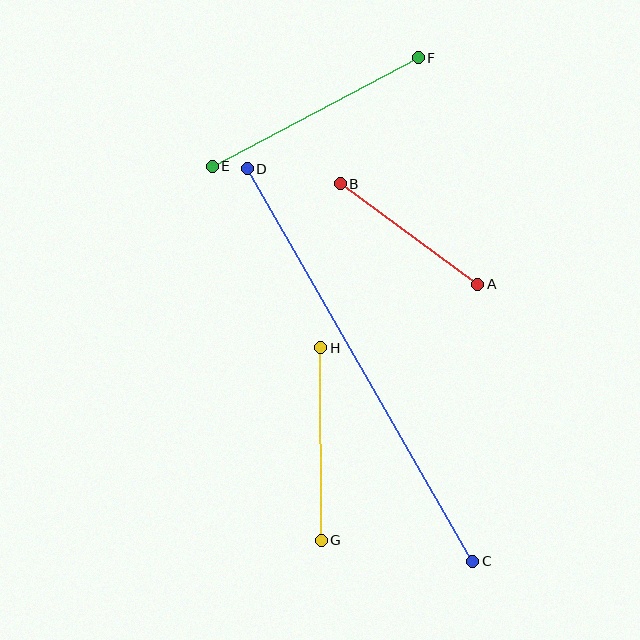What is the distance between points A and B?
The distance is approximately 170 pixels.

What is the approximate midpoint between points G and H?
The midpoint is at approximately (321, 444) pixels.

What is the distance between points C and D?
The distance is approximately 453 pixels.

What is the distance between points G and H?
The distance is approximately 192 pixels.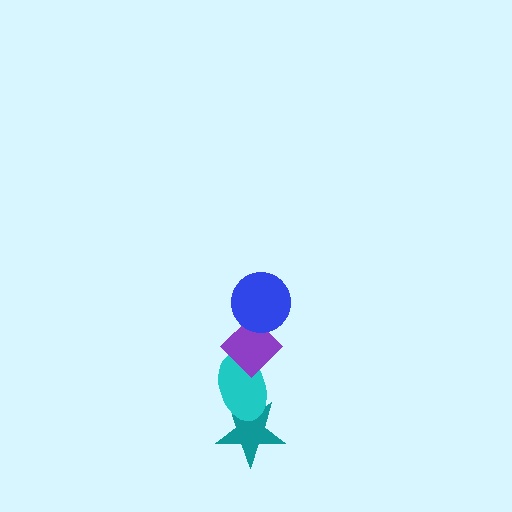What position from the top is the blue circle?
The blue circle is 1st from the top.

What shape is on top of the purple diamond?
The blue circle is on top of the purple diamond.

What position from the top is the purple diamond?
The purple diamond is 2nd from the top.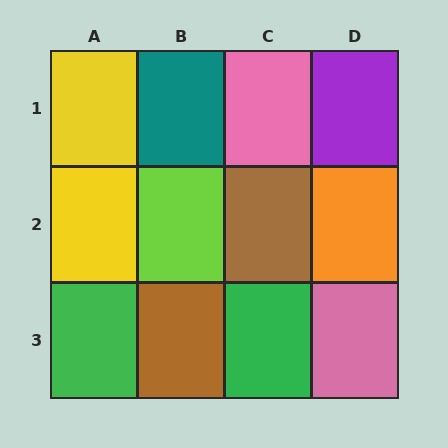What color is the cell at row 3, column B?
Brown.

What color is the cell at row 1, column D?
Purple.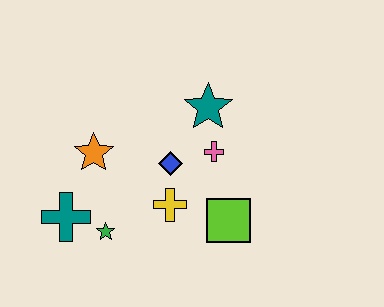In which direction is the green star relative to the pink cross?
The green star is to the left of the pink cross.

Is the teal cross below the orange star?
Yes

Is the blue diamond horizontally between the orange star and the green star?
No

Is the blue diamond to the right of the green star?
Yes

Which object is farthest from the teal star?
The teal cross is farthest from the teal star.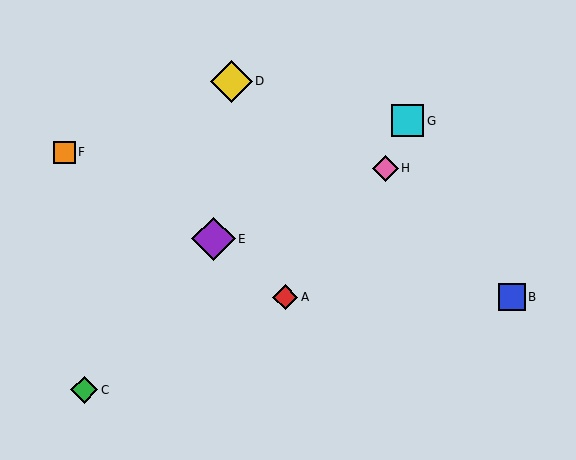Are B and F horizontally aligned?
No, B is at y≈297 and F is at y≈152.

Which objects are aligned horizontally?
Objects A, B are aligned horizontally.